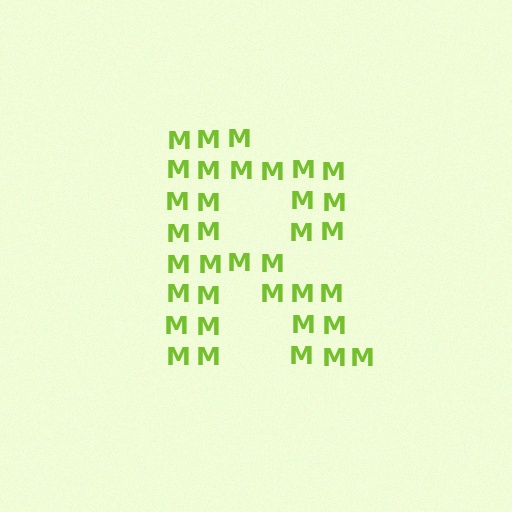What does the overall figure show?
The overall figure shows the letter R.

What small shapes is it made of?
It is made of small letter M's.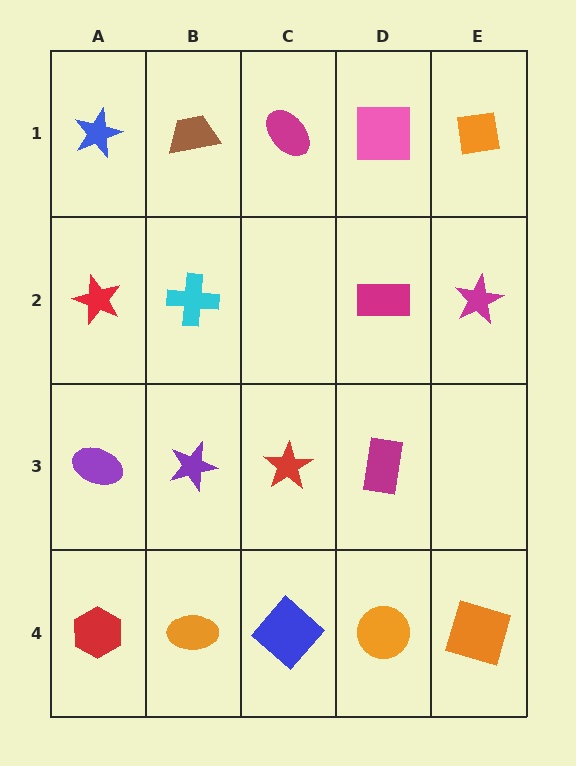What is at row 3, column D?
A magenta rectangle.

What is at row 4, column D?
An orange circle.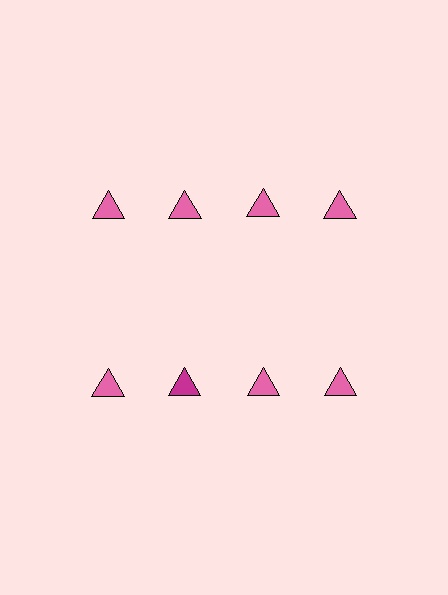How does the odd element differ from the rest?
It has a different color: magenta instead of pink.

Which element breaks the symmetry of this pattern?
The magenta triangle in the second row, second from left column breaks the symmetry. All other shapes are pink triangles.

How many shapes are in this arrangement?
There are 8 shapes arranged in a grid pattern.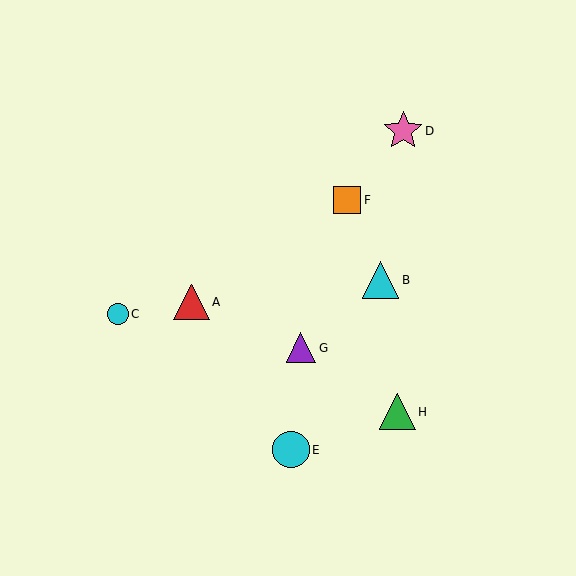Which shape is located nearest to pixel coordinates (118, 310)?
The cyan circle (labeled C) at (118, 314) is nearest to that location.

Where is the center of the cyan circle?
The center of the cyan circle is at (291, 450).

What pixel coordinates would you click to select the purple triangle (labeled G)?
Click at (301, 348) to select the purple triangle G.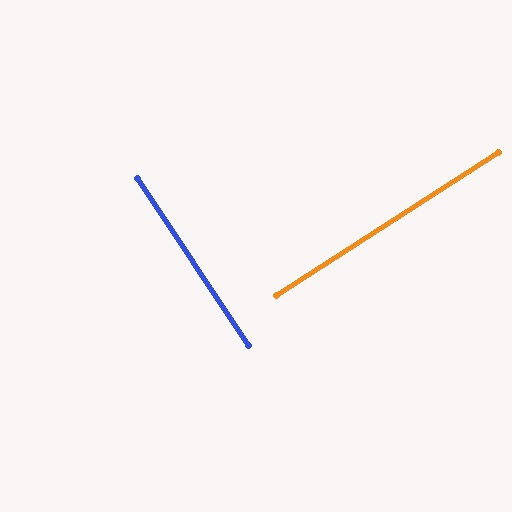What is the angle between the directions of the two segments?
Approximately 89 degrees.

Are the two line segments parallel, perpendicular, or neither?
Perpendicular — they meet at approximately 89°.